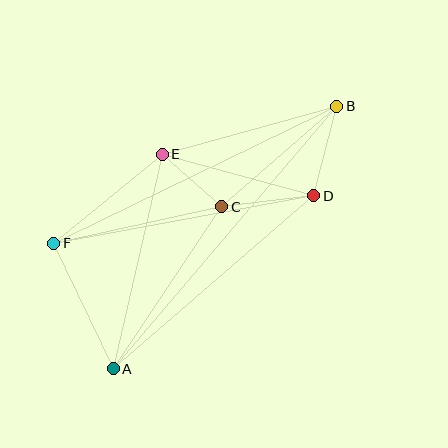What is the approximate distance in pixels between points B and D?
The distance between B and D is approximately 92 pixels.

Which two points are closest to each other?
Points C and E are closest to each other.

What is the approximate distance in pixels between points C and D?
The distance between C and D is approximately 93 pixels.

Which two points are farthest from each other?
Points A and B are farthest from each other.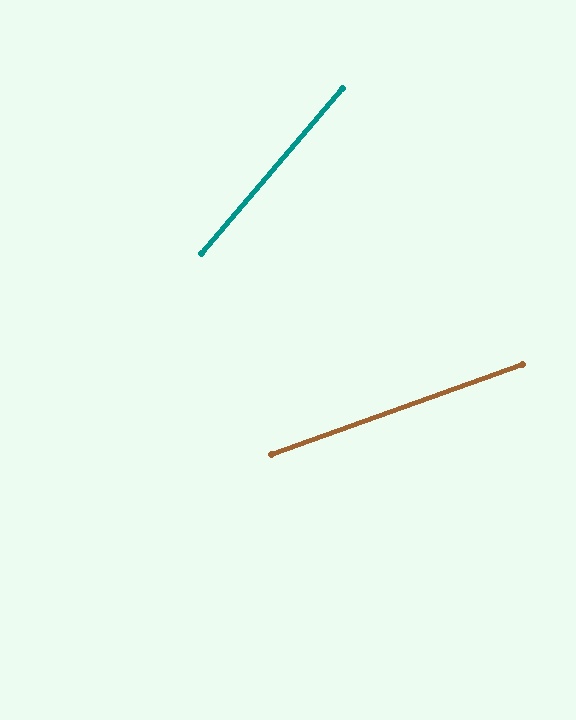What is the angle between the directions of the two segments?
Approximately 30 degrees.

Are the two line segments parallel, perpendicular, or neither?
Neither parallel nor perpendicular — they differ by about 30°.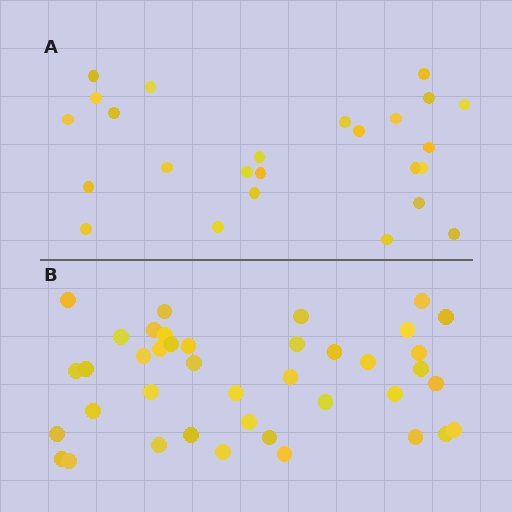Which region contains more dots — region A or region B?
Region B (the bottom region) has more dots.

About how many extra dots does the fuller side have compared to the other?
Region B has approximately 15 more dots than region A.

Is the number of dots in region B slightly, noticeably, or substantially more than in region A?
Region B has substantially more. The ratio is roughly 1.6 to 1.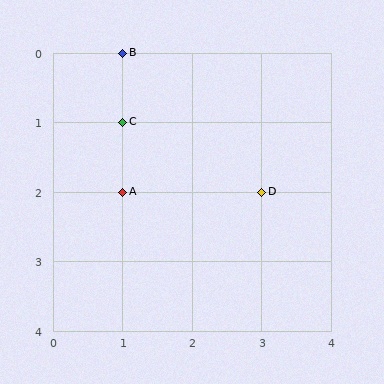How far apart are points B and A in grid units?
Points B and A are 2 rows apart.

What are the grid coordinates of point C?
Point C is at grid coordinates (1, 1).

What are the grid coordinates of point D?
Point D is at grid coordinates (3, 2).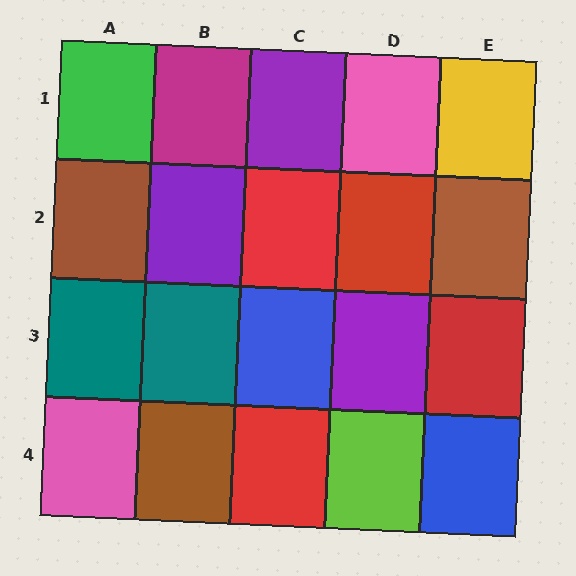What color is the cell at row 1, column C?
Purple.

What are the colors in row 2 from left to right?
Brown, purple, red, red, brown.